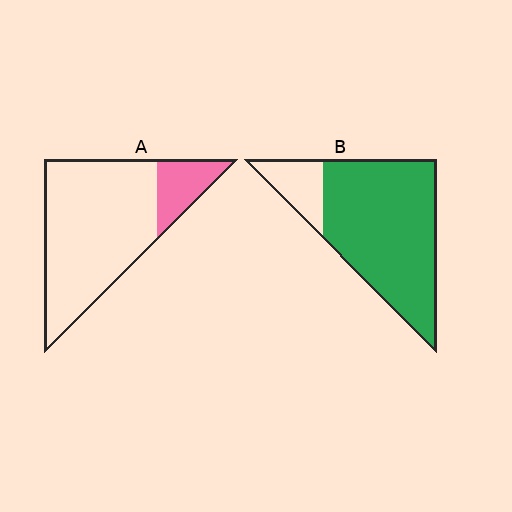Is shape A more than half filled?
No.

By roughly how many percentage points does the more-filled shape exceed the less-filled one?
By roughly 65 percentage points (B over A).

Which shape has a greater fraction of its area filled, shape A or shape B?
Shape B.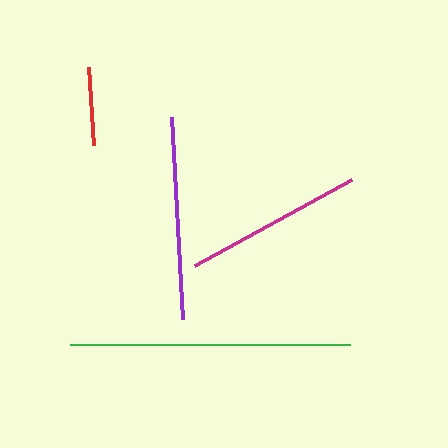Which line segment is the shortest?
The red line is the shortest at approximately 78 pixels.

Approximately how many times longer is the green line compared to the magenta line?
The green line is approximately 1.6 times the length of the magenta line.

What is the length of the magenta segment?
The magenta segment is approximately 180 pixels long.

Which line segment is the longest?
The green line is the longest at approximately 280 pixels.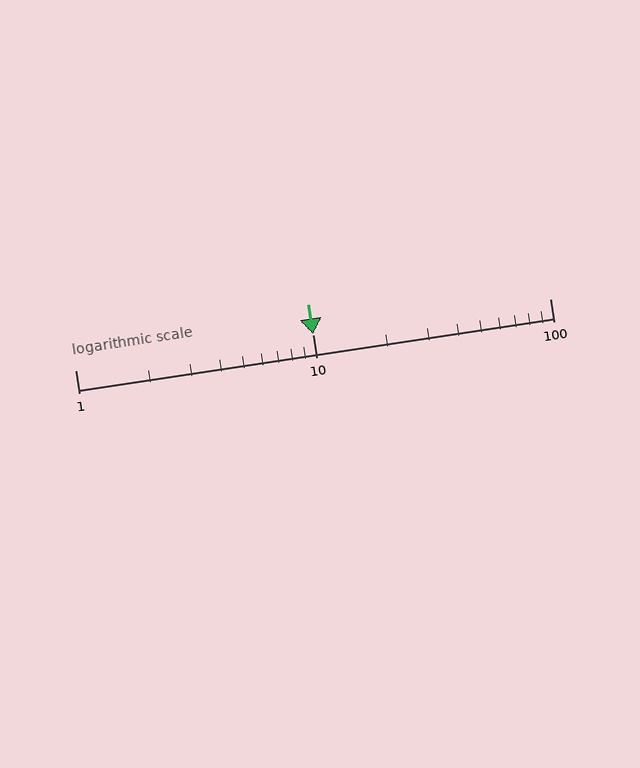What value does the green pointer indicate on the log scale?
The pointer indicates approximately 10.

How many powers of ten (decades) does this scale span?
The scale spans 2 decades, from 1 to 100.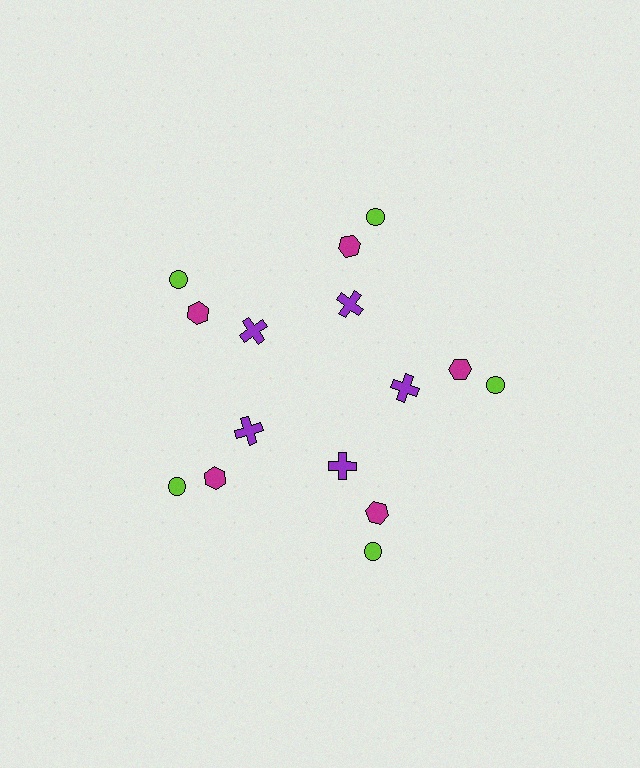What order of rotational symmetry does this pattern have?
This pattern has 5-fold rotational symmetry.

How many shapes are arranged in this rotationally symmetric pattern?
There are 15 shapes, arranged in 5 groups of 3.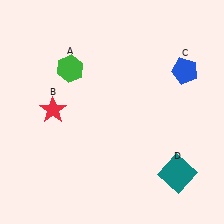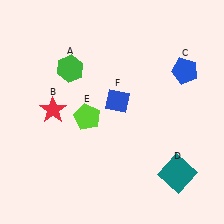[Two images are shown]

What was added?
A lime pentagon (E), a blue diamond (F) were added in Image 2.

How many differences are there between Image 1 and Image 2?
There are 2 differences between the two images.